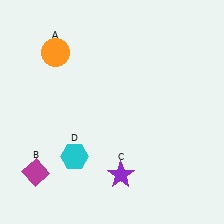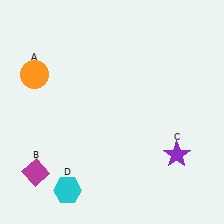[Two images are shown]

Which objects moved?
The objects that moved are: the orange circle (A), the purple star (C), the cyan hexagon (D).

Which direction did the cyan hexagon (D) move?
The cyan hexagon (D) moved down.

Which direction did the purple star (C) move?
The purple star (C) moved right.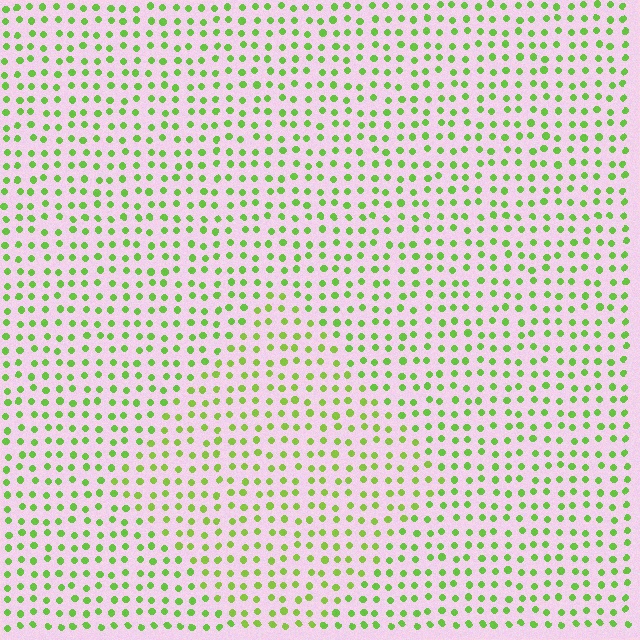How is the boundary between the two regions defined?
The boundary is defined purely by a slight shift in hue (about 14 degrees). Spacing, size, and orientation are identical on both sides.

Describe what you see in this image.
The image is filled with small lime elements in a uniform arrangement. A diamond-shaped region is visible where the elements are tinted to a slightly different hue, forming a subtle color boundary.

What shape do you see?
I see a diamond.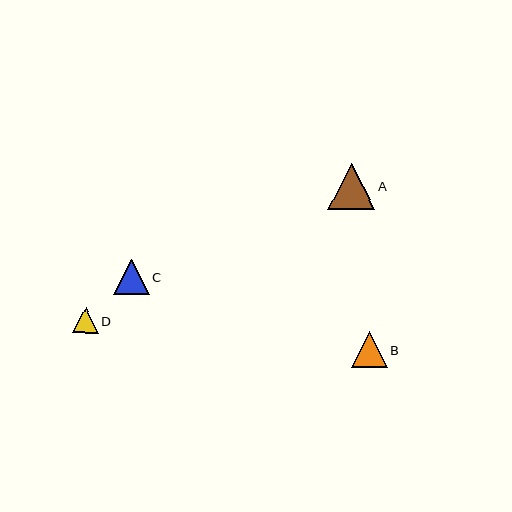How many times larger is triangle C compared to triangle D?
Triangle C is approximately 1.4 times the size of triangle D.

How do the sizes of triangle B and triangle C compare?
Triangle B and triangle C are approximately the same size.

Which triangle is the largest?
Triangle A is the largest with a size of approximately 47 pixels.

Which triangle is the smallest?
Triangle D is the smallest with a size of approximately 26 pixels.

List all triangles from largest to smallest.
From largest to smallest: A, B, C, D.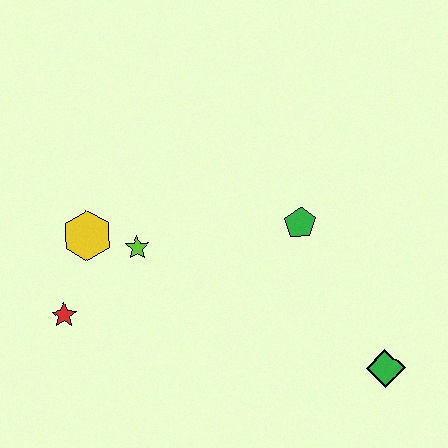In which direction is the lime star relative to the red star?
The lime star is to the right of the red star.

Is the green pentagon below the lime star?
No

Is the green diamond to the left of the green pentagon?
No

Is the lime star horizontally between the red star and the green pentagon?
Yes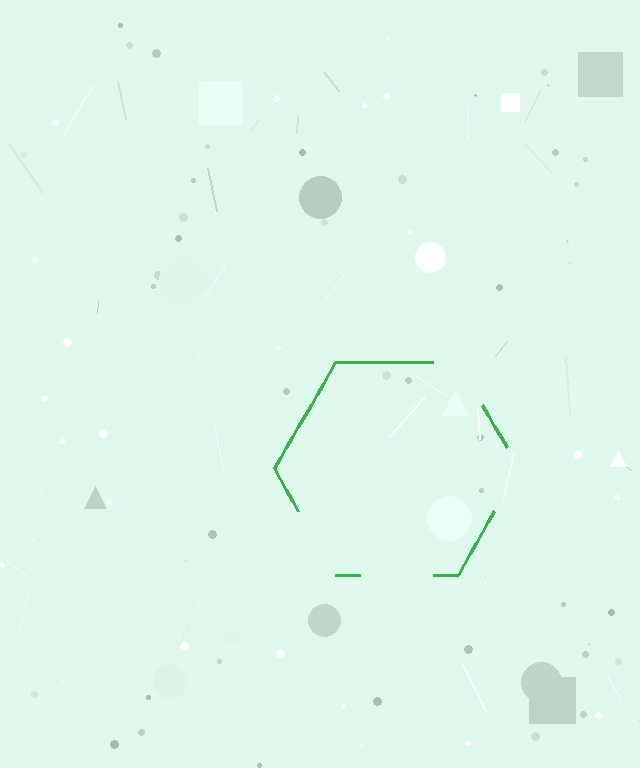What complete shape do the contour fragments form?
The contour fragments form a hexagon.